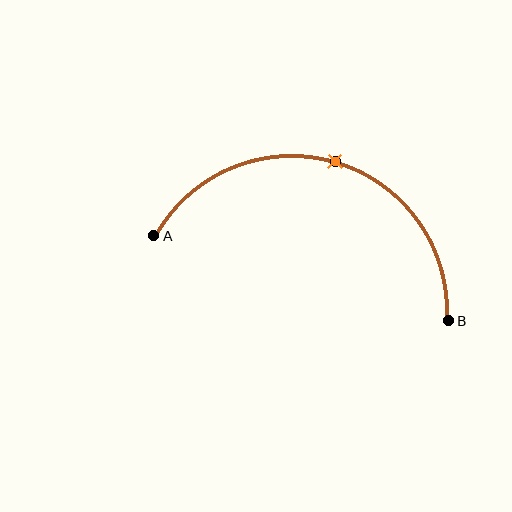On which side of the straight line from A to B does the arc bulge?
The arc bulges above the straight line connecting A and B.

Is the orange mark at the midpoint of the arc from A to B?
Yes. The orange mark lies on the arc at equal arc-length from both A and B — it is the arc midpoint.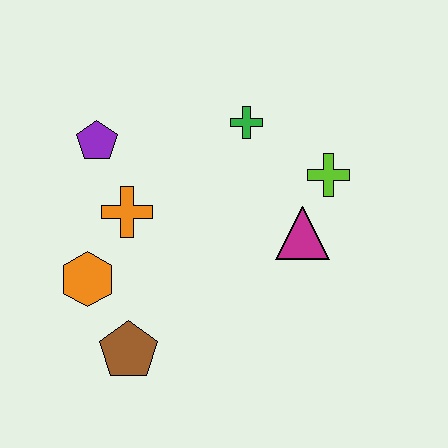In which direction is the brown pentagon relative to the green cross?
The brown pentagon is below the green cross.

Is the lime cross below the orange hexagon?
No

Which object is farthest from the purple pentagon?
The lime cross is farthest from the purple pentagon.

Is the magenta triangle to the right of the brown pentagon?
Yes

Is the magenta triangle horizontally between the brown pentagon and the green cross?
No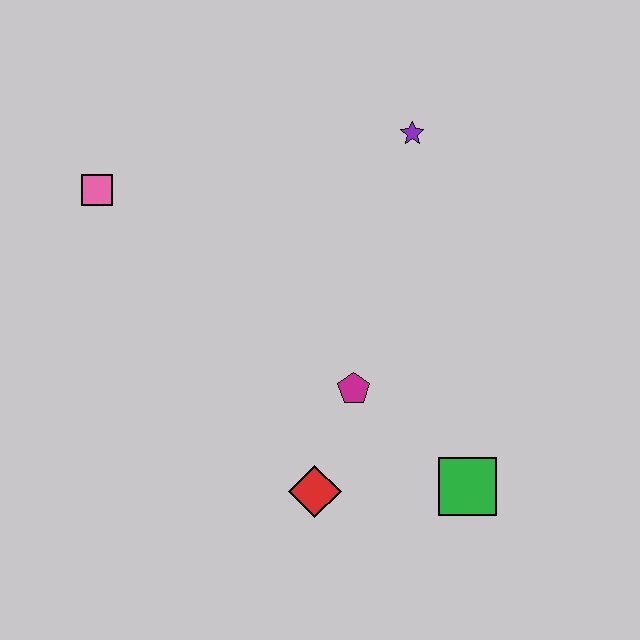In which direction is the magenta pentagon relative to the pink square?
The magenta pentagon is to the right of the pink square.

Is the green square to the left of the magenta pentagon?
No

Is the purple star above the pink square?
Yes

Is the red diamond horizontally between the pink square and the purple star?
Yes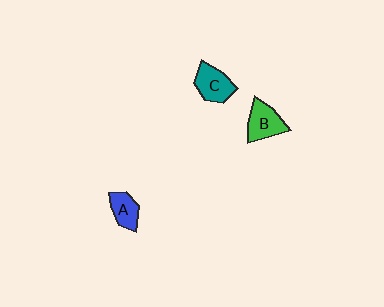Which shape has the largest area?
Shape B (green).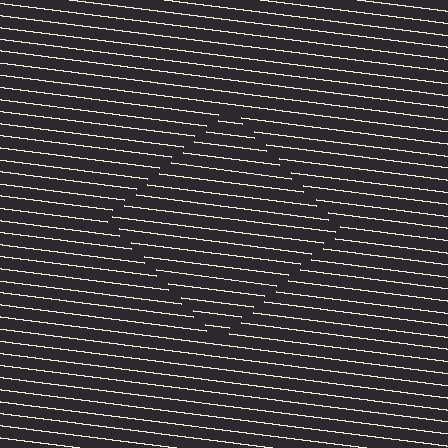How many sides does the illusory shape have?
4 sides — the line-ends trace a square.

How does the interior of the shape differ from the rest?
The interior of the shape contains the same grating, shifted by half a period — the contour is defined by the phase discontinuity where line-ends from the inner and outer gratings abut.